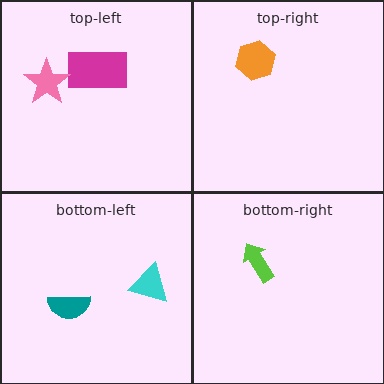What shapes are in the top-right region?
The orange hexagon.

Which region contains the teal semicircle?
The bottom-left region.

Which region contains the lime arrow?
The bottom-right region.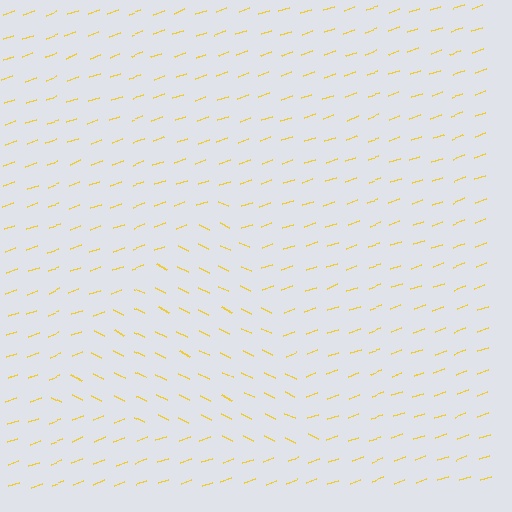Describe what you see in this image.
The image is filled with small yellow line segments. A triangle region in the image has lines oriented differently from the surrounding lines, creating a visible texture boundary.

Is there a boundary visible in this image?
Yes, there is a texture boundary formed by a change in line orientation.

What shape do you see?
I see a triangle.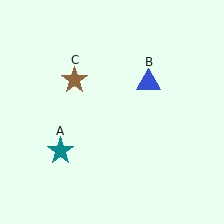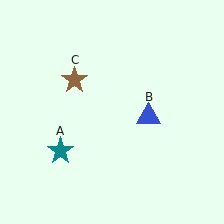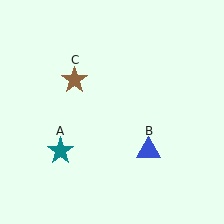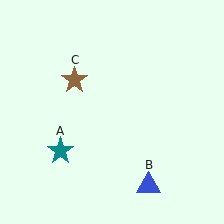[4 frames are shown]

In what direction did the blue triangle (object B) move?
The blue triangle (object B) moved down.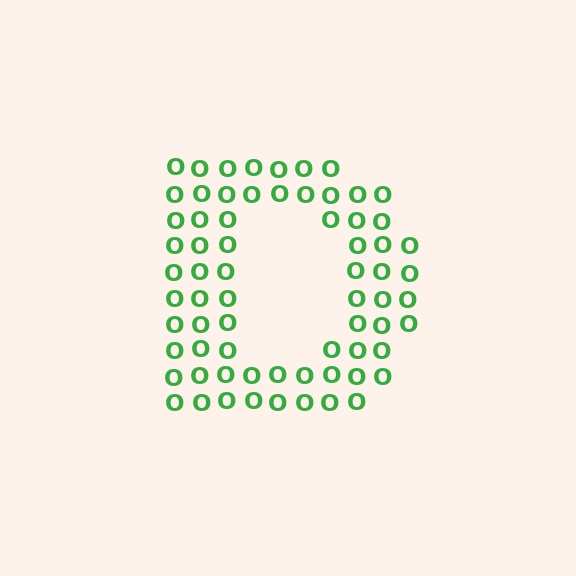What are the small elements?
The small elements are letter O's.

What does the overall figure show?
The overall figure shows the letter D.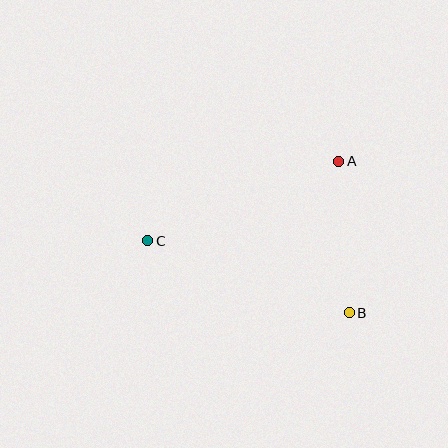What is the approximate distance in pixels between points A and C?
The distance between A and C is approximately 207 pixels.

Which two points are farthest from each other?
Points B and C are farthest from each other.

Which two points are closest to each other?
Points A and B are closest to each other.